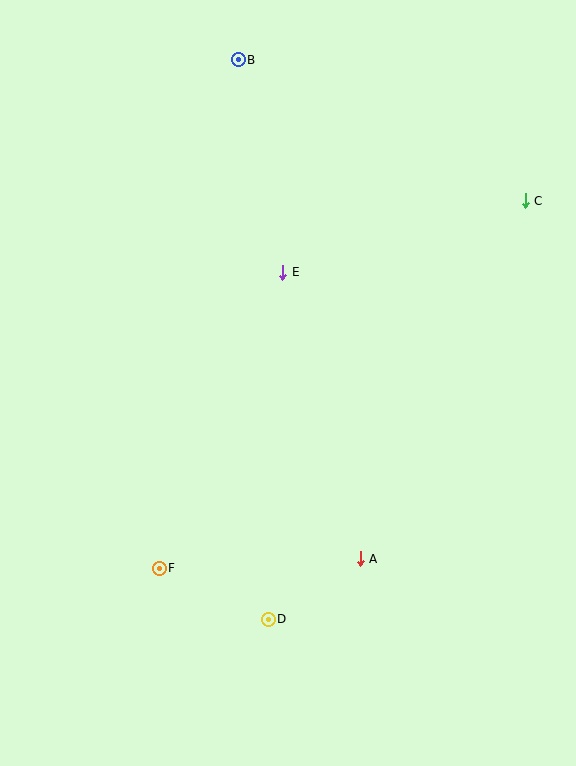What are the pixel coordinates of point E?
Point E is at (283, 272).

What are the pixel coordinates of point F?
Point F is at (159, 568).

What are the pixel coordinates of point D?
Point D is at (268, 619).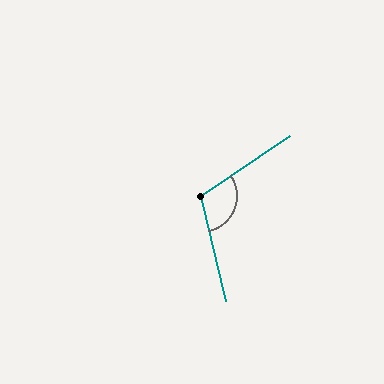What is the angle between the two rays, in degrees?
Approximately 111 degrees.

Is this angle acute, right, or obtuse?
It is obtuse.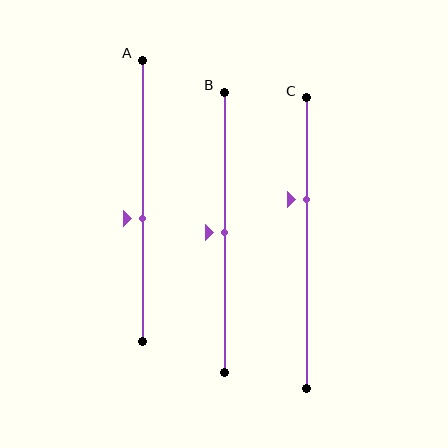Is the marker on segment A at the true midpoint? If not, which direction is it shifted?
No, the marker on segment A is shifted downward by about 6% of the segment length.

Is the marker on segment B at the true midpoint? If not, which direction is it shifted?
Yes, the marker on segment B is at the true midpoint.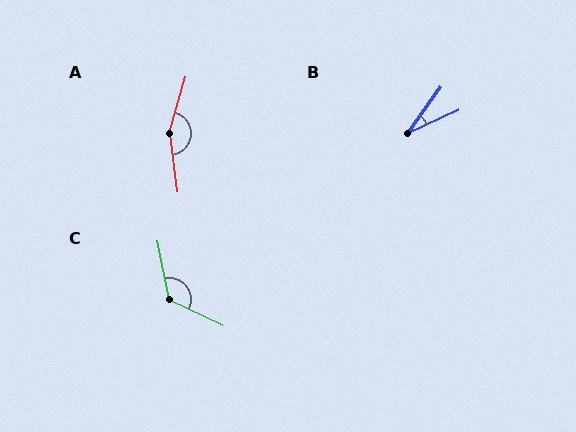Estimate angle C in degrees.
Approximately 127 degrees.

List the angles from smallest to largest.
B (30°), C (127°), A (156°).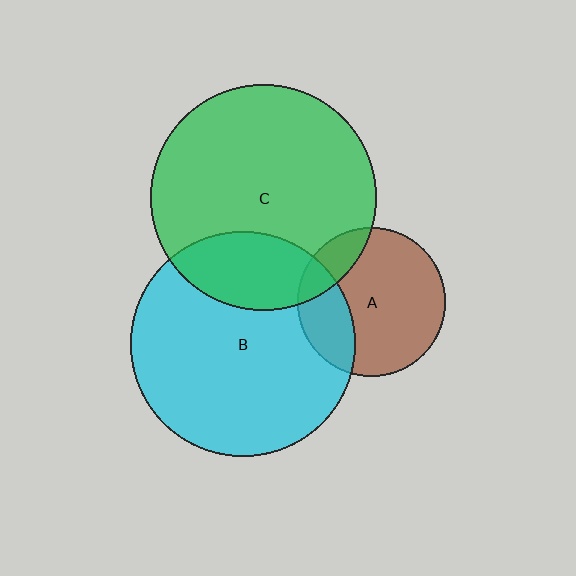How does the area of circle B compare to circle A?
Approximately 2.3 times.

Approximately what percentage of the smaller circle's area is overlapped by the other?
Approximately 15%.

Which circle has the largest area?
Circle C (green).